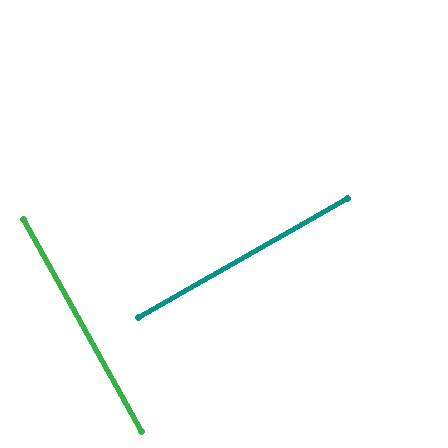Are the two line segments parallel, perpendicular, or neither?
Perpendicular — they meet at approximately 90°.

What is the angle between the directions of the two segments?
Approximately 90 degrees.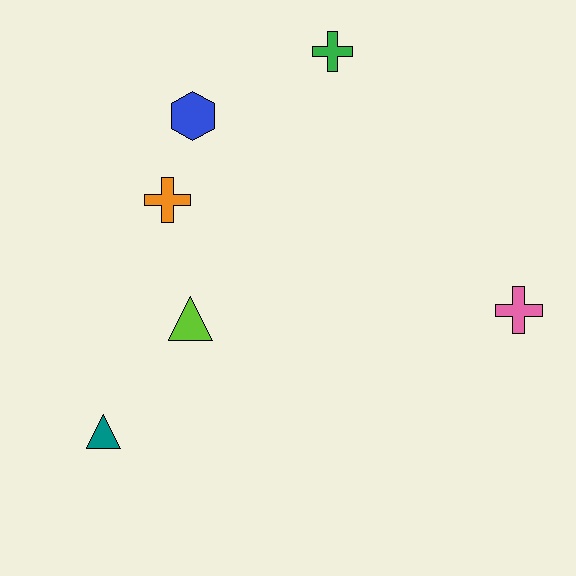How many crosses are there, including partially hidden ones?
There are 3 crosses.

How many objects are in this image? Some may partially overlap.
There are 6 objects.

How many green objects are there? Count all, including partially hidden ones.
There is 1 green object.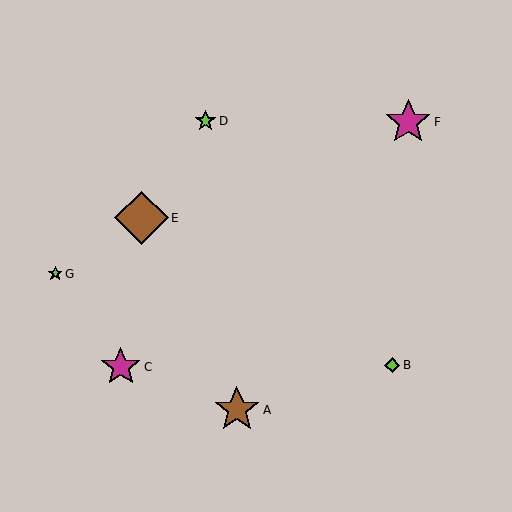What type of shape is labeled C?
Shape C is a magenta star.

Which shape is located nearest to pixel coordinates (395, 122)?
The magenta star (labeled F) at (408, 122) is nearest to that location.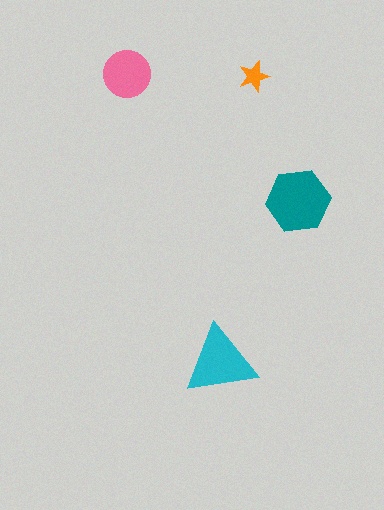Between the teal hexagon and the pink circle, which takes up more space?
The teal hexagon.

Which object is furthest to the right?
The teal hexagon is rightmost.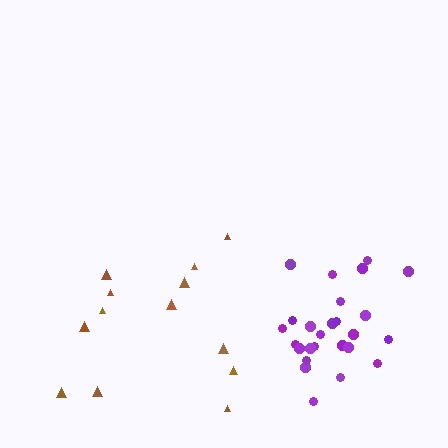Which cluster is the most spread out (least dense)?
Brown.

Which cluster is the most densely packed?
Purple.